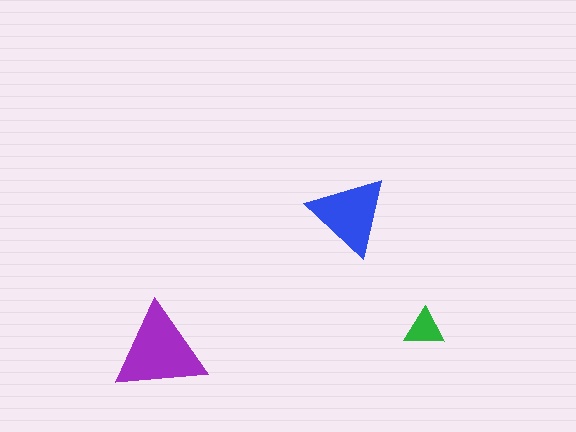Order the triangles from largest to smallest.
the purple one, the blue one, the green one.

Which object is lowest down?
The purple triangle is bottommost.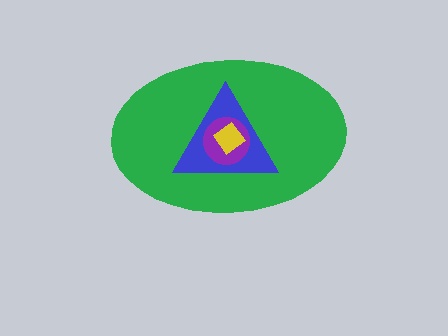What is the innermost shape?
The yellow diamond.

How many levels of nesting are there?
4.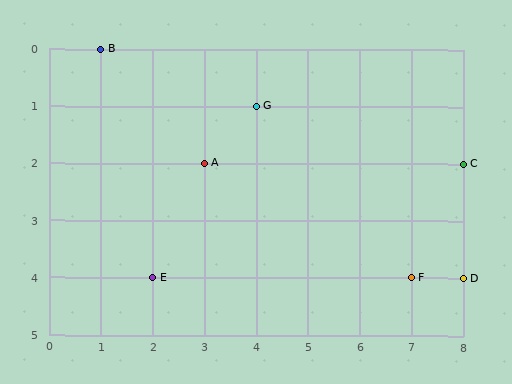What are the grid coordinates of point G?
Point G is at grid coordinates (4, 1).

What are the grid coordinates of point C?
Point C is at grid coordinates (8, 2).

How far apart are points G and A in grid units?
Points G and A are 1 column and 1 row apart (about 1.4 grid units diagonally).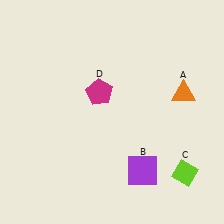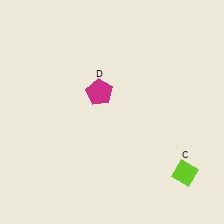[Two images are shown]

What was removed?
The orange triangle (A), the purple square (B) were removed in Image 2.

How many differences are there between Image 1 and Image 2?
There are 2 differences between the two images.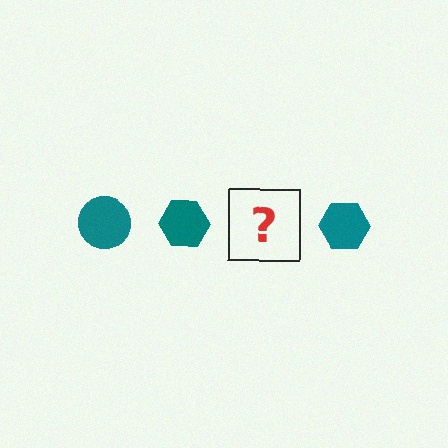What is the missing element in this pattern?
The missing element is a teal circle.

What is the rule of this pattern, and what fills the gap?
The rule is that the pattern cycles through circle, hexagon shapes in teal. The gap should be filled with a teal circle.